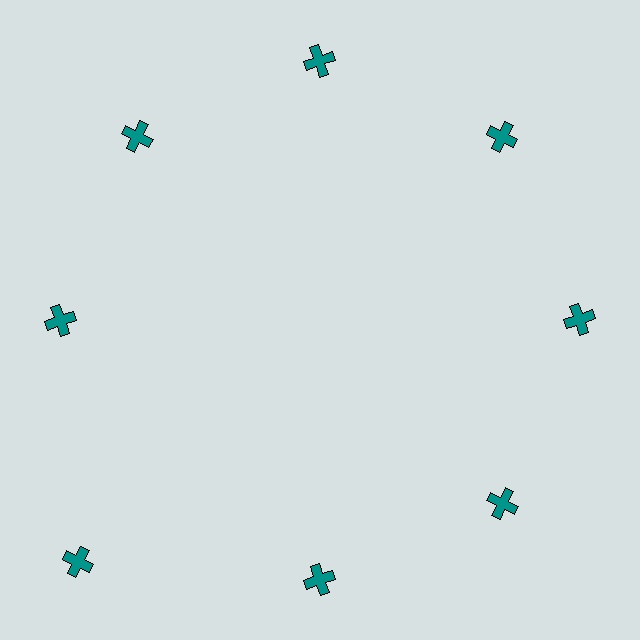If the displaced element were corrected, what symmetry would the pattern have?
It would have 8-fold rotational symmetry — the pattern would map onto itself every 45 degrees.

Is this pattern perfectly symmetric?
No. The 8 teal crosses are arranged in a ring, but one element near the 8 o'clock position is pushed outward from the center, breaking the 8-fold rotational symmetry.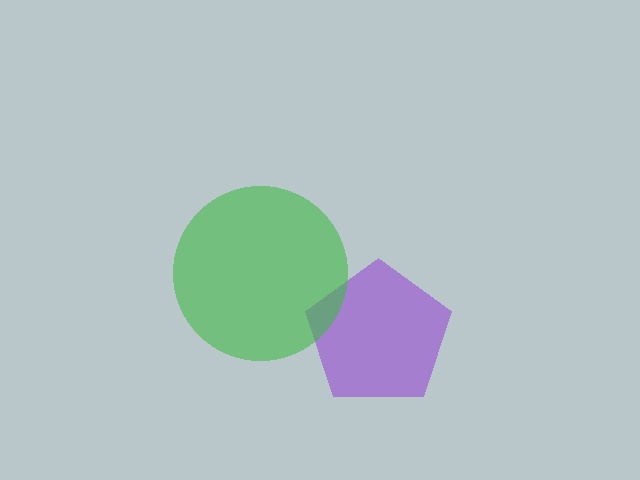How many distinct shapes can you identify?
There are 2 distinct shapes: a purple pentagon, a green circle.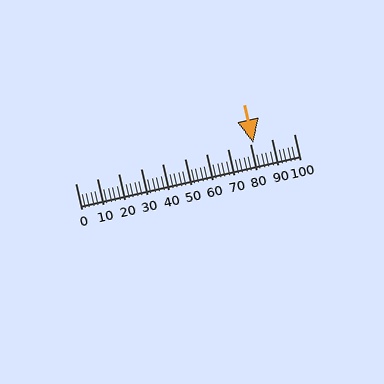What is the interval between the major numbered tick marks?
The major tick marks are spaced 10 units apart.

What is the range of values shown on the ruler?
The ruler shows values from 0 to 100.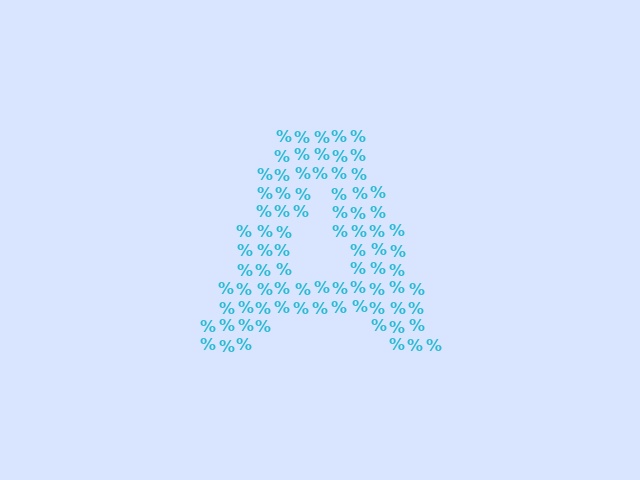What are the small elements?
The small elements are percent signs.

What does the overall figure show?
The overall figure shows the letter A.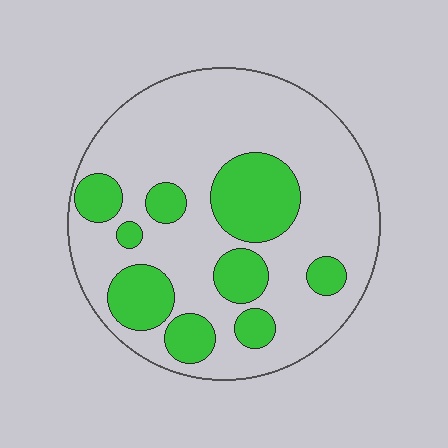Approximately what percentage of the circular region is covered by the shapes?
Approximately 25%.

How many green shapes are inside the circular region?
9.